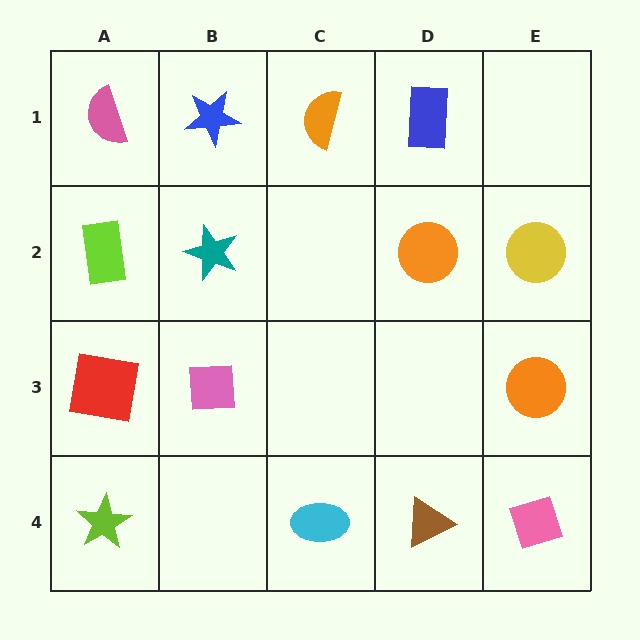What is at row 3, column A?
A red square.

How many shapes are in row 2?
4 shapes.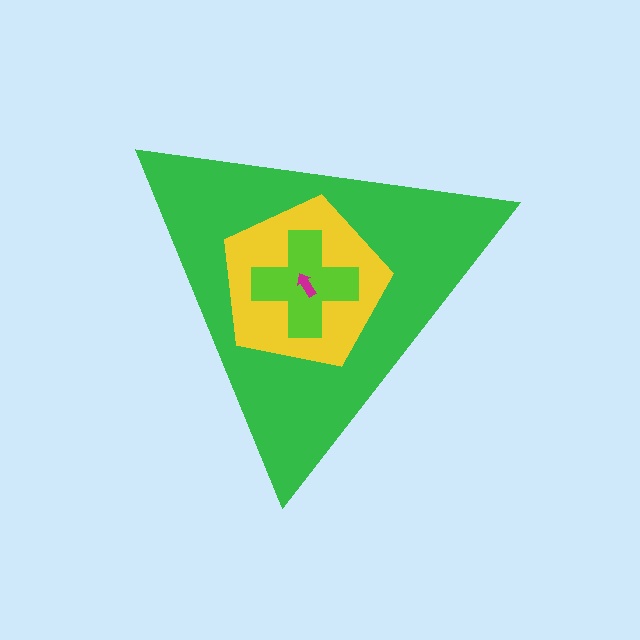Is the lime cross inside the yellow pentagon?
Yes.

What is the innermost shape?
The magenta arrow.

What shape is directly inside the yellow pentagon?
The lime cross.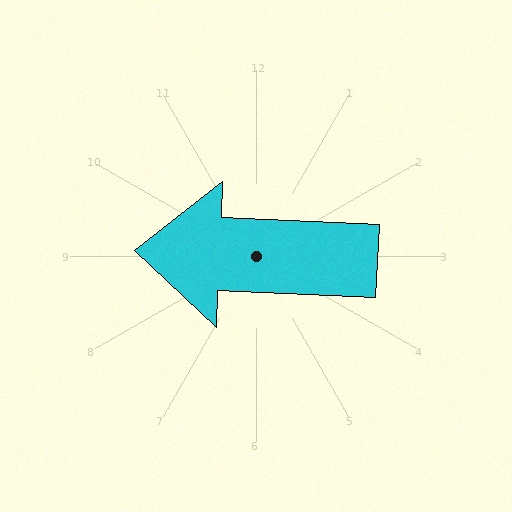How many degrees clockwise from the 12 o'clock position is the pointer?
Approximately 272 degrees.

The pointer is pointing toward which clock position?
Roughly 9 o'clock.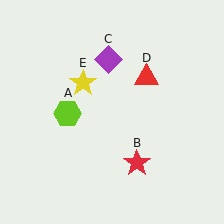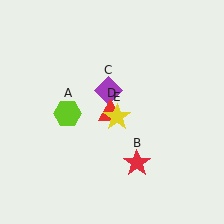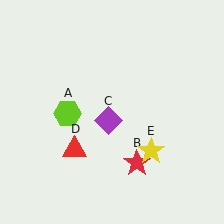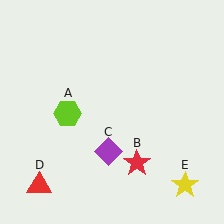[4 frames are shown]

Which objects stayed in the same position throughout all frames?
Lime hexagon (object A) and red star (object B) remained stationary.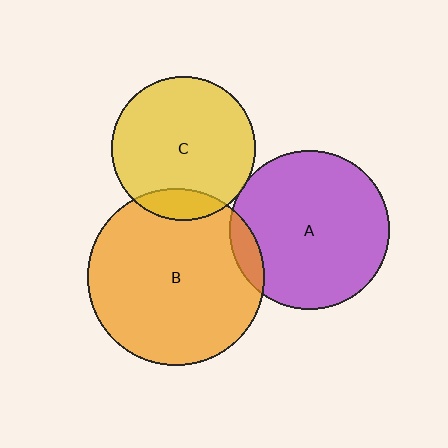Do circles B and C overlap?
Yes.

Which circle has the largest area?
Circle B (orange).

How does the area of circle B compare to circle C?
Approximately 1.5 times.